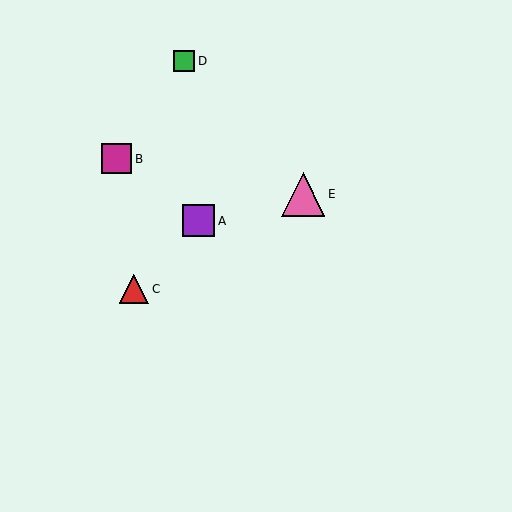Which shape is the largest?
The pink triangle (labeled E) is the largest.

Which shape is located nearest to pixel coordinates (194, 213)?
The purple square (labeled A) at (199, 221) is nearest to that location.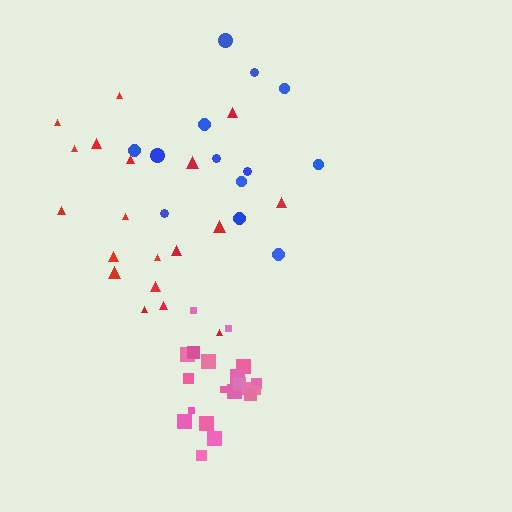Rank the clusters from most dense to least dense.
pink, red, blue.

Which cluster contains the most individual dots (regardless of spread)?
Pink (20).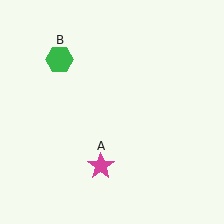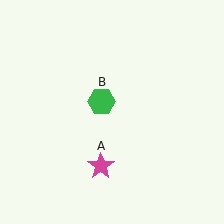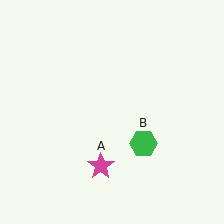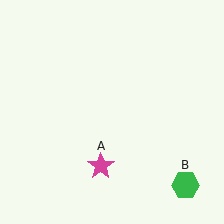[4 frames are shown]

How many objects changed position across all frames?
1 object changed position: green hexagon (object B).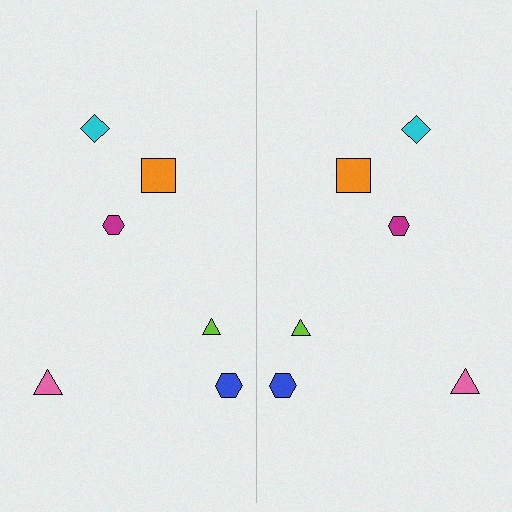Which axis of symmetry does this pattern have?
The pattern has a vertical axis of symmetry running through the center of the image.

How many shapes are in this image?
There are 12 shapes in this image.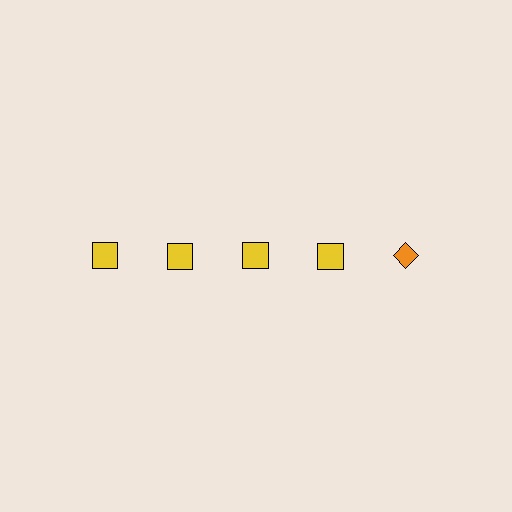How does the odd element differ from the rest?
It differs in both color (orange instead of yellow) and shape (diamond instead of square).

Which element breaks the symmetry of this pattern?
The orange diamond in the top row, rightmost column breaks the symmetry. All other shapes are yellow squares.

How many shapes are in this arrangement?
There are 5 shapes arranged in a grid pattern.